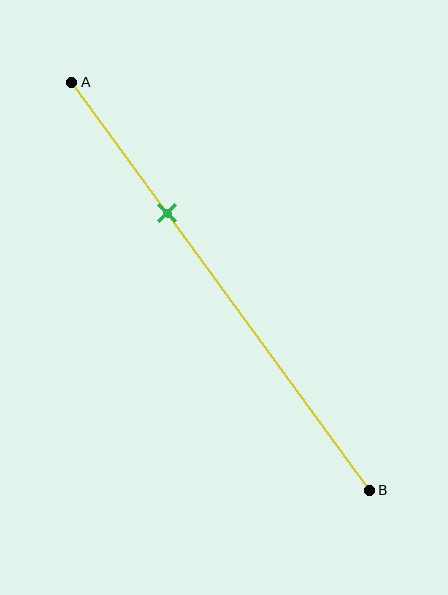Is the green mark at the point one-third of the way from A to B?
Yes, the mark is approximately at the one-third point.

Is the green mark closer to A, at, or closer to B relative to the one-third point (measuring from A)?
The green mark is approximately at the one-third point of segment AB.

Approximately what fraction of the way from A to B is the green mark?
The green mark is approximately 30% of the way from A to B.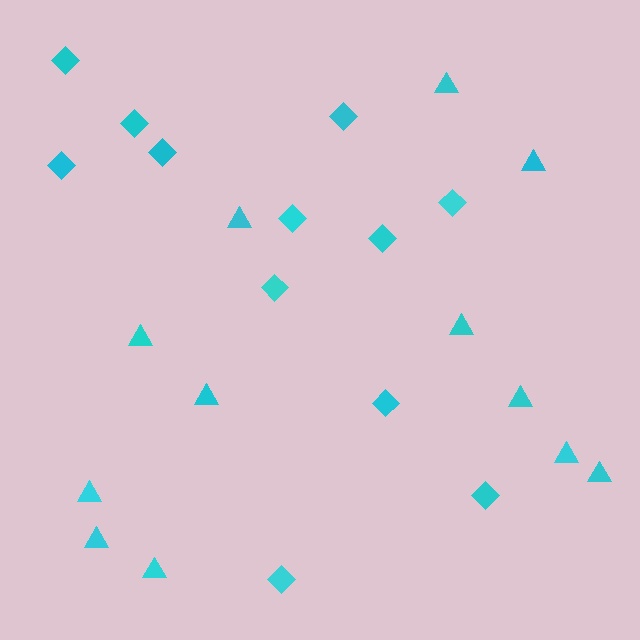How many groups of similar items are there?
There are 2 groups: one group of diamonds (12) and one group of triangles (12).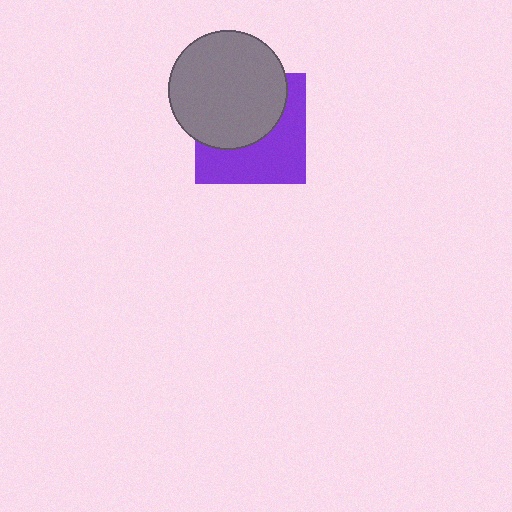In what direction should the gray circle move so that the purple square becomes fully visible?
The gray circle should move up. That is the shortest direction to clear the overlap and leave the purple square fully visible.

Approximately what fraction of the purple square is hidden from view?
Roughly 51% of the purple square is hidden behind the gray circle.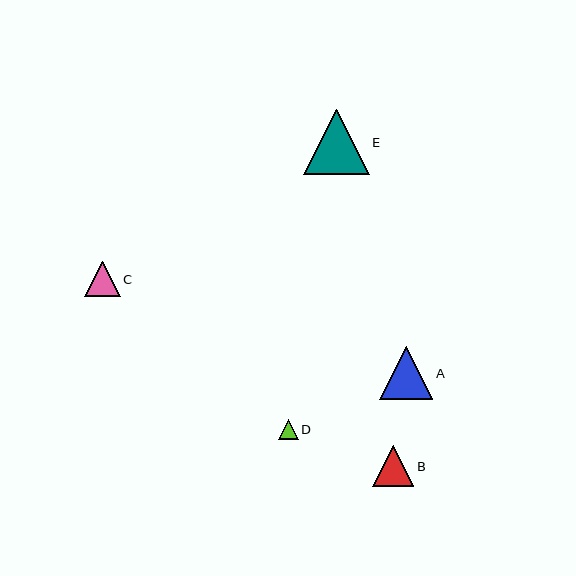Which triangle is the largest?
Triangle E is the largest with a size of approximately 65 pixels.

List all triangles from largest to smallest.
From largest to smallest: E, A, B, C, D.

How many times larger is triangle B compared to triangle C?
Triangle B is approximately 1.2 times the size of triangle C.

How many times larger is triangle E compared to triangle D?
Triangle E is approximately 3.2 times the size of triangle D.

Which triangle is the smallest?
Triangle D is the smallest with a size of approximately 20 pixels.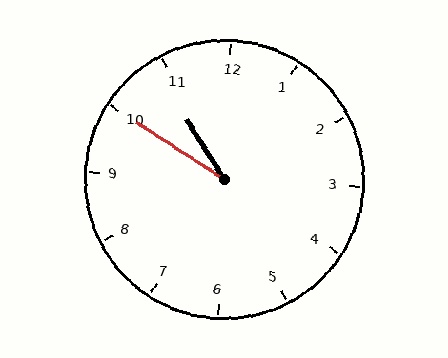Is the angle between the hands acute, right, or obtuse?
It is acute.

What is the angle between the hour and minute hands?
Approximately 25 degrees.